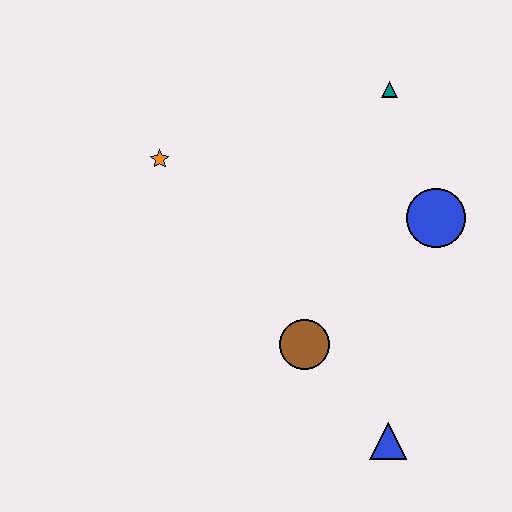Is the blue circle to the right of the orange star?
Yes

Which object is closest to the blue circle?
The teal triangle is closest to the blue circle.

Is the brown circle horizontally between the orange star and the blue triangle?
Yes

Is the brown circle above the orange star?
No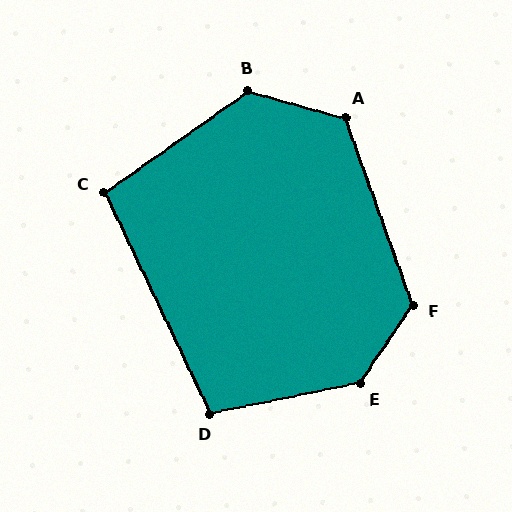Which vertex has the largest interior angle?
E, at approximately 136 degrees.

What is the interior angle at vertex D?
Approximately 104 degrees (obtuse).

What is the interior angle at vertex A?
Approximately 125 degrees (obtuse).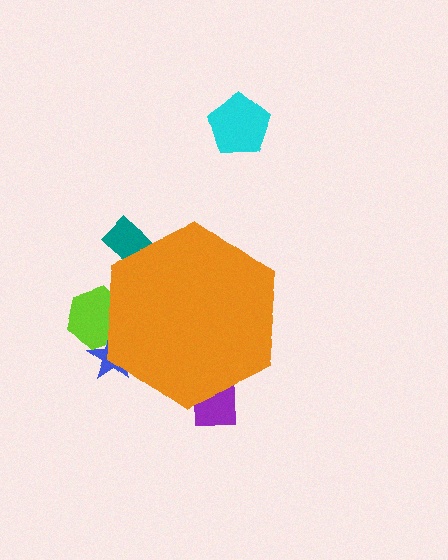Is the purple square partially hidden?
Yes, the purple square is partially hidden behind the orange hexagon.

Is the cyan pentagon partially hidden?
No, the cyan pentagon is fully visible.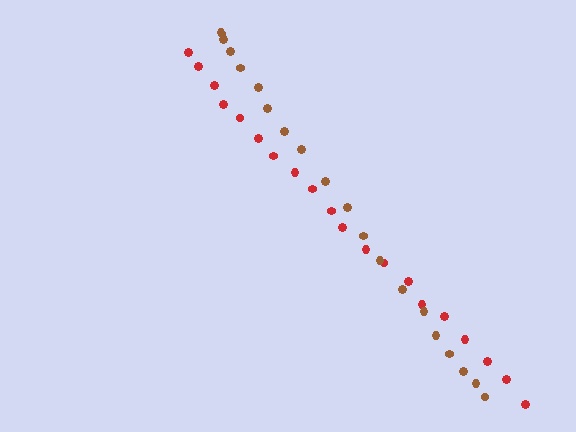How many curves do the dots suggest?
There are 2 distinct paths.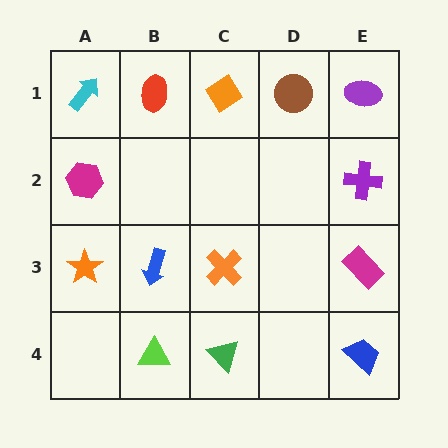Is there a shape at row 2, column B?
No, that cell is empty.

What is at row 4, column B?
A lime triangle.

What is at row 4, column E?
A blue trapezoid.